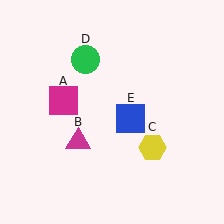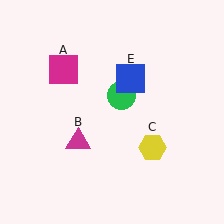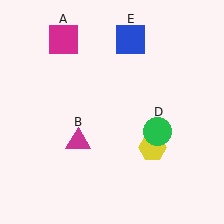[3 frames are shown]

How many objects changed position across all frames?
3 objects changed position: magenta square (object A), green circle (object D), blue square (object E).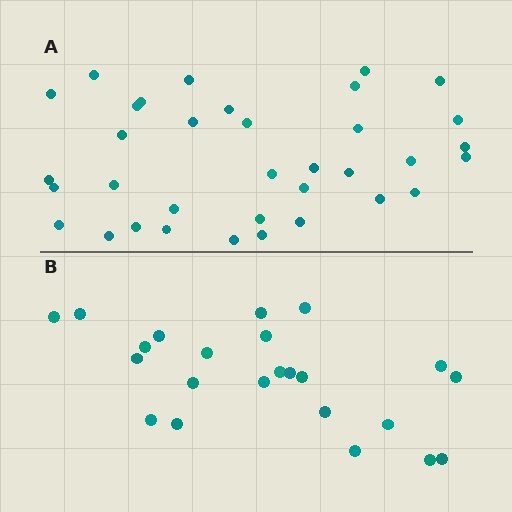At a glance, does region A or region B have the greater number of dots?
Region A (the top region) has more dots.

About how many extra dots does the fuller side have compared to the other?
Region A has roughly 12 or so more dots than region B.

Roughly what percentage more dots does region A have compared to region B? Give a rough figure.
About 50% more.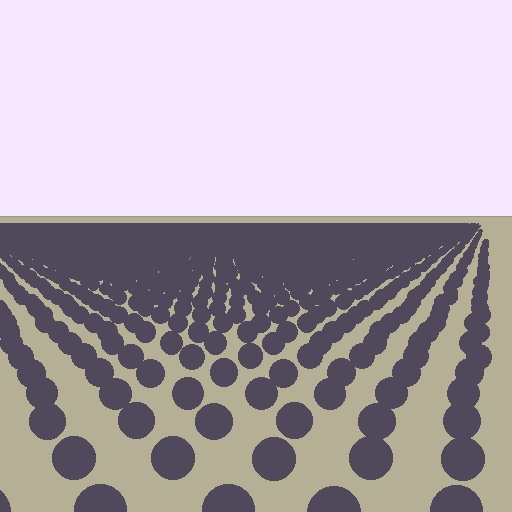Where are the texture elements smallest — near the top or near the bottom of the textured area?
Near the top.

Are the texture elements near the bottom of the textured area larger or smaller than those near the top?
Larger. Near the bottom, elements are closer to the viewer and appear at a bigger on-screen size.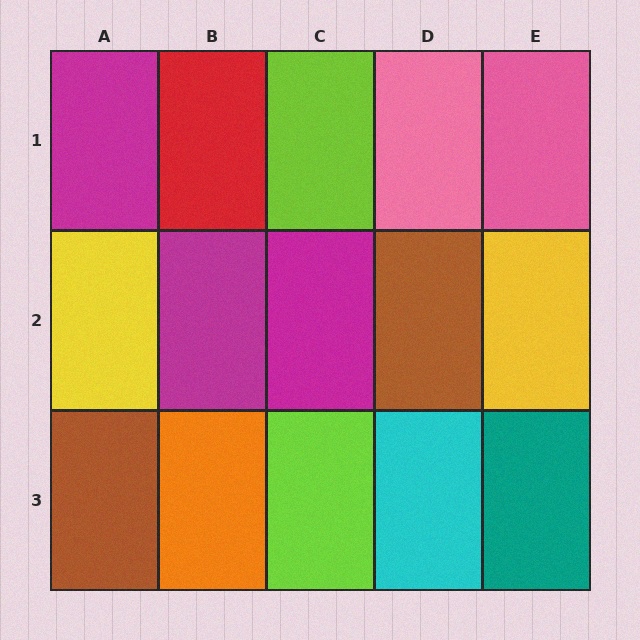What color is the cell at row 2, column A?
Yellow.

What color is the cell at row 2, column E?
Yellow.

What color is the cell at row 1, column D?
Pink.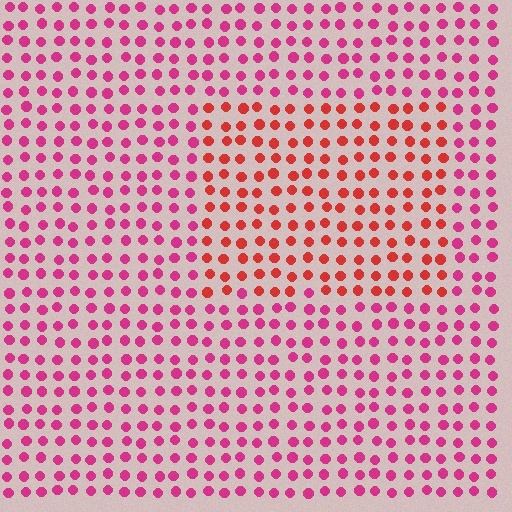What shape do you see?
I see a rectangle.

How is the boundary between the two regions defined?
The boundary is defined purely by a slight shift in hue (about 33 degrees). Spacing, size, and orientation are identical on both sides.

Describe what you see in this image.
The image is filled with small magenta elements in a uniform arrangement. A rectangle-shaped region is visible where the elements are tinted to a slightly different hue, forming a subtle color boundary.